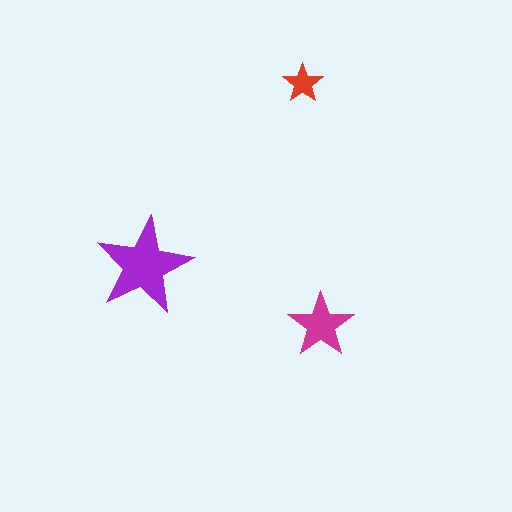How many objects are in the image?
There are 3 objects in the image.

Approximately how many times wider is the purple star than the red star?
About 2.5 times wider.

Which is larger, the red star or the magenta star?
The magenta one.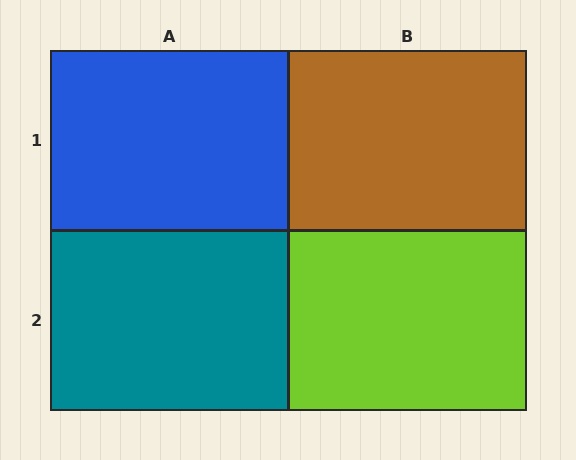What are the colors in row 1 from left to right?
Blue, brown.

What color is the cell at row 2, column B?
Lime.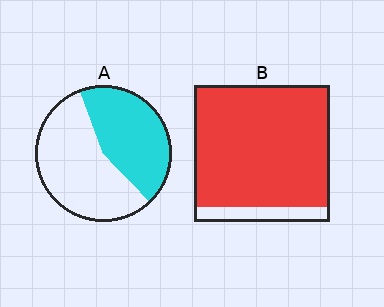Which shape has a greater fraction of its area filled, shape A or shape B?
Shape B.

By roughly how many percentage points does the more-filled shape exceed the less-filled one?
By roughly 45 percentage points (B over A).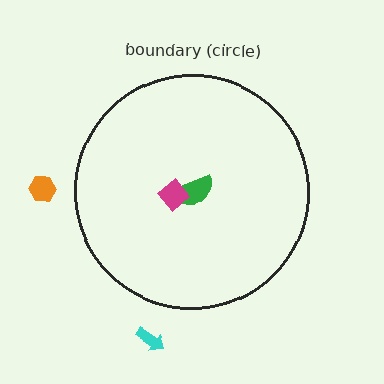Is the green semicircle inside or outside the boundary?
Inside.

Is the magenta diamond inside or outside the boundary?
Inside.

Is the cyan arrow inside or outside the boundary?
Outside.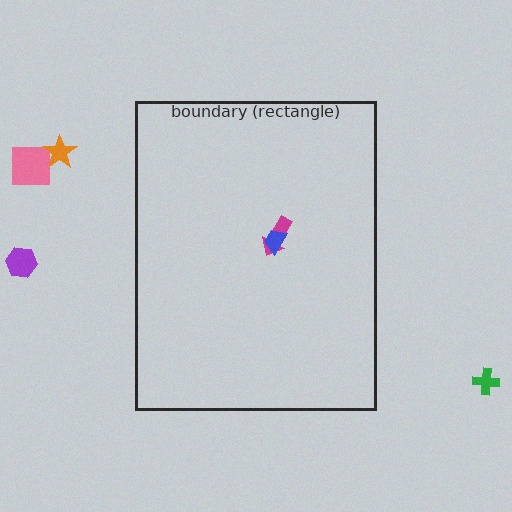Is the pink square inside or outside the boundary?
Outside.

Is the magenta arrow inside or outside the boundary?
Inside.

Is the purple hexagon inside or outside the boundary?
Outside.